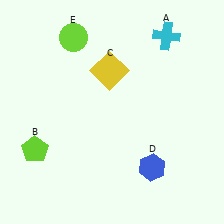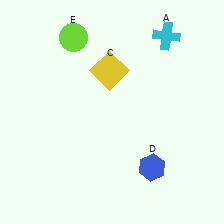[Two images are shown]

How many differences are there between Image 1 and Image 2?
There is 1 difference between the two images.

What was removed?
The lime pentagon (B) was removed in Image 2.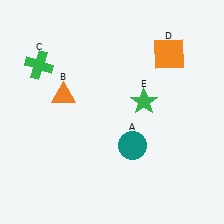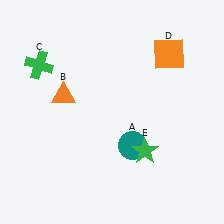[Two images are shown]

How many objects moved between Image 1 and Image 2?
1 object moved between the two images.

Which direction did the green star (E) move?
The green star (E) moved down.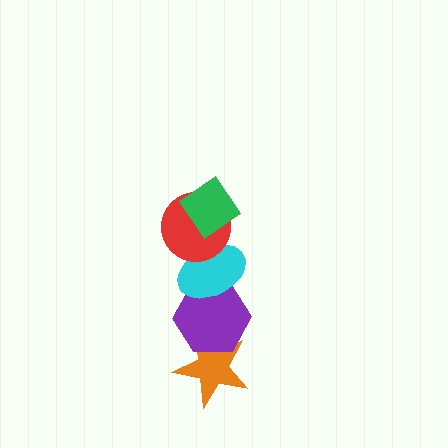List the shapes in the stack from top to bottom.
From top to bottom: the green diamond, the red circle, the cyan ellipse, the purple hexagon, the orange star.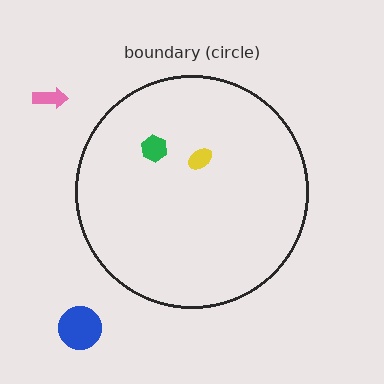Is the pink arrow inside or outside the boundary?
Outside.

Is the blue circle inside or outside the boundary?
Outside.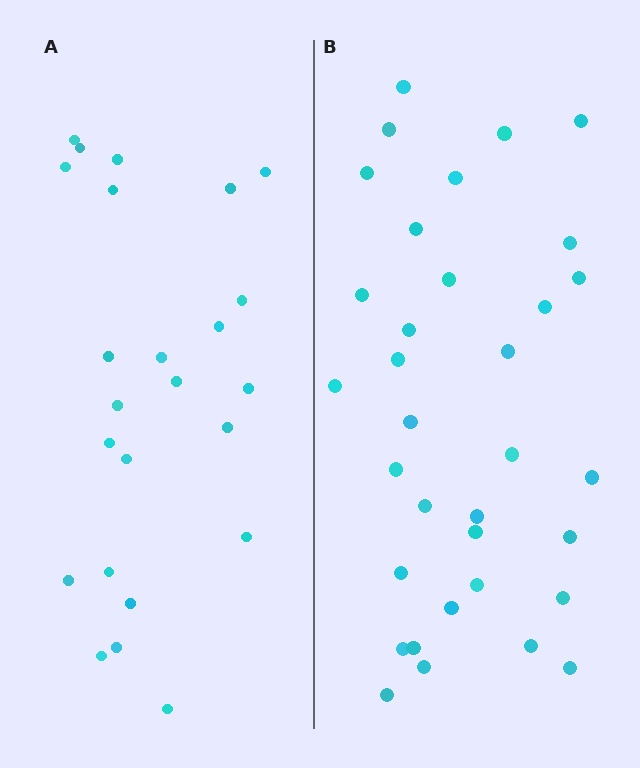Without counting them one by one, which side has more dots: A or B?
Region B (the right region) has more dots.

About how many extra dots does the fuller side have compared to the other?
Region B has roughly 10 or so more dots than region A.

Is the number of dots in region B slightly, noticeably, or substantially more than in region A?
Region B has noticeably more, but not dramatically so. The ratio is roughly 1.4 to 1.